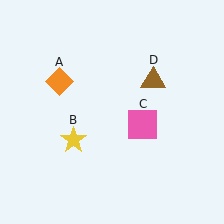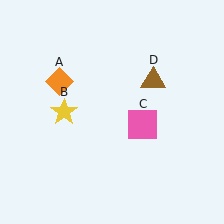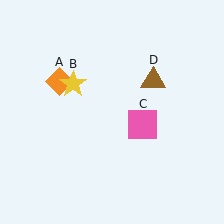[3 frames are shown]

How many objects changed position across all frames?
1 object changed position: yellow star (object B).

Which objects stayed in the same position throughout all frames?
Orange diamond (object A) and pink square (object C) and brown triangle (object D) remained stationary.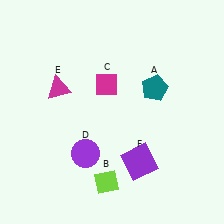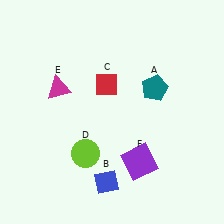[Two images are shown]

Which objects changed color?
B changed from lime to blue. C changed from magenta to red. D changed from purple to lime.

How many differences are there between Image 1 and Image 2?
There are 3 differences between the two images.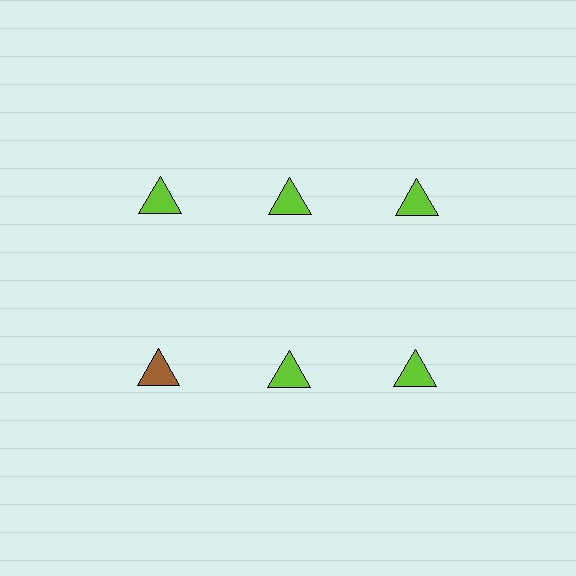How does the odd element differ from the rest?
It has a different color: brown instead of lime.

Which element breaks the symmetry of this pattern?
The brown triangle in the second row, leftmost column breaks the symmetry. All other shapes are lime triangles.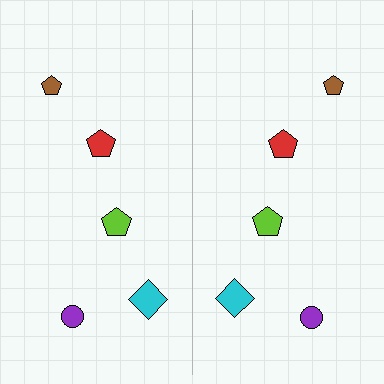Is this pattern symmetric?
Yes, this pattern has bilateral (reflection) symmetry.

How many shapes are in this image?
There are 10 shapes in this image.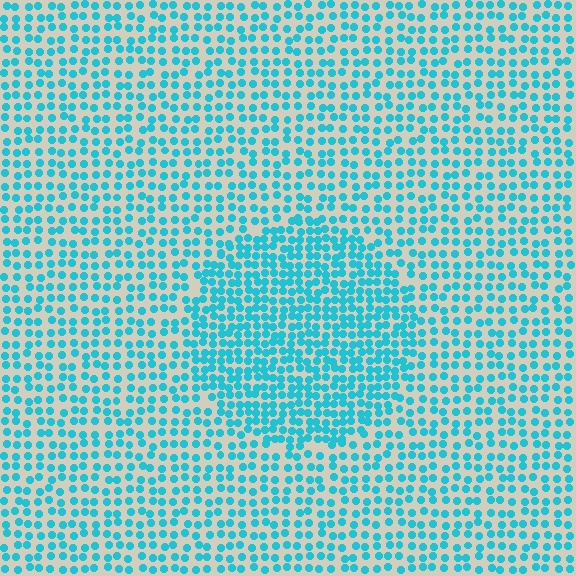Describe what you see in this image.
The image contains small cyan elements arranged at two different densities. A circle-shaped region is visible where the elements are more densely packed than the surrounding area.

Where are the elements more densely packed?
The elements are more densely packed inside the circle boundary.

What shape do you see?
I see a circle.